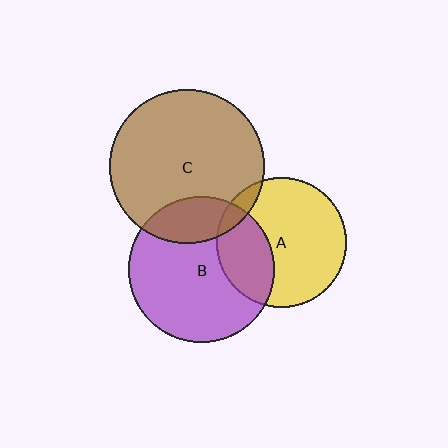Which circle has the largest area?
Circle C (brown).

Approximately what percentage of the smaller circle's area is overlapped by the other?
Approximately 20%.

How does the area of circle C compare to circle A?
Approximately 1.4 times.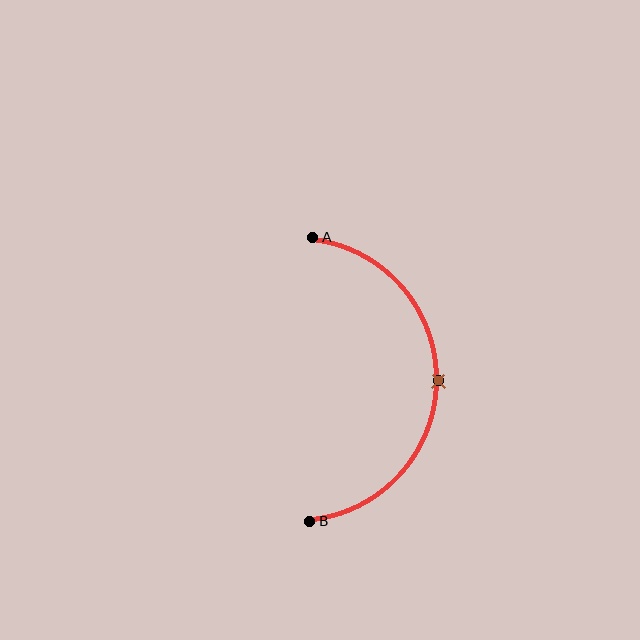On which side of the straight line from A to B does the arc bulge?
The arc bulges to the right of the straight line connecting A and B.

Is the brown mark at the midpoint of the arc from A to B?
Yes. The brown mark lies on the arc at equal arc-length from both A and B — it is the arc midpoint.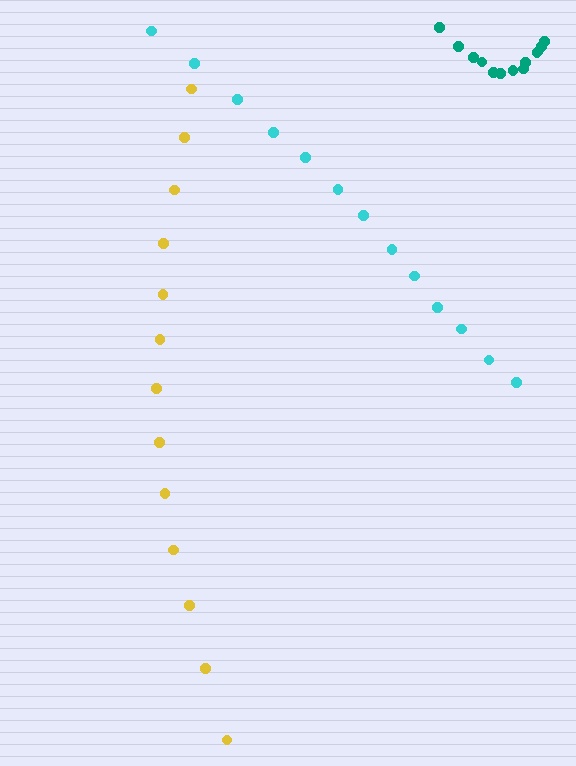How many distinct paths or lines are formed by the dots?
There are 3 distinct paths.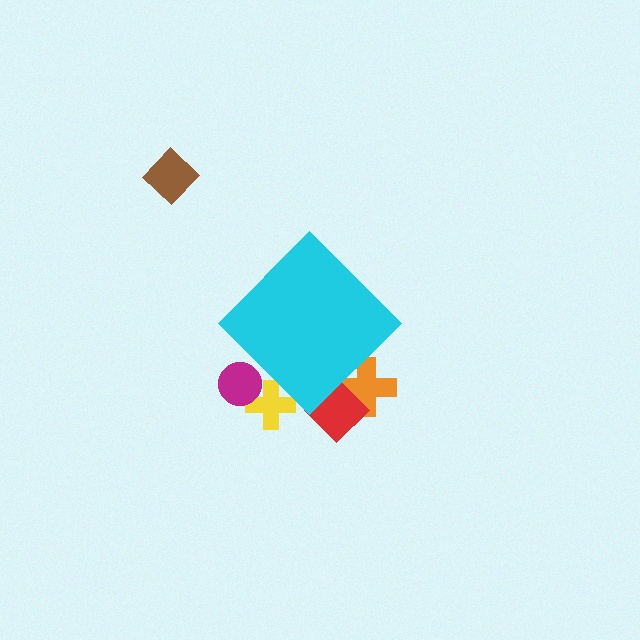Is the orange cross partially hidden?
Yes, the orange cross is partially hidden behind the cyan diamond.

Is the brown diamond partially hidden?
No, the brown diamond is fully visible.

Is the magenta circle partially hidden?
Yes, the magenta circle is partially hidden behind the cyan diamond.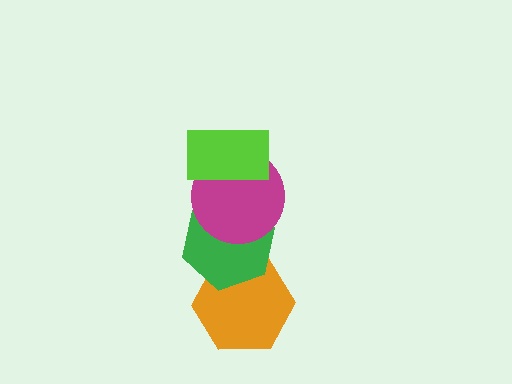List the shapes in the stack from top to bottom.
From top to bottom: the lime rectangle, the magenta circle, the green hexagon, the orange hexagon.